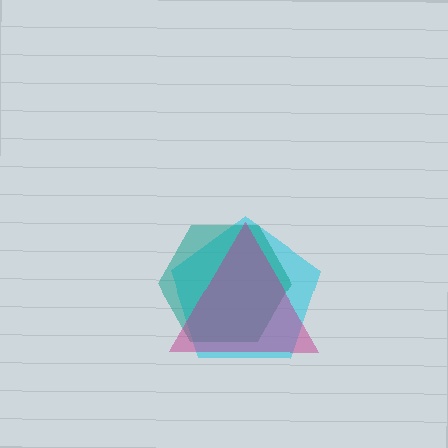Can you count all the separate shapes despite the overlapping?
Yes, there are 3 separate shapes.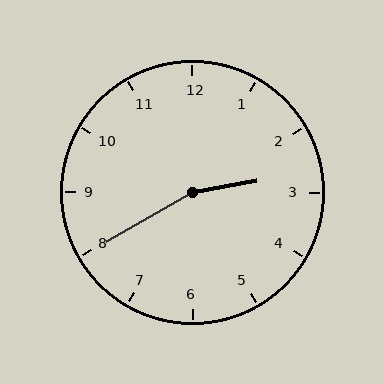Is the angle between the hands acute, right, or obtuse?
It is obtuse.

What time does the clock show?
2:40.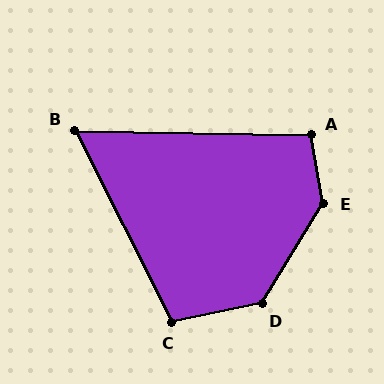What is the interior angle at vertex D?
Approximately 133 degrees (obtuse).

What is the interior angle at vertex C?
Approximately 105 degrees (obtuse).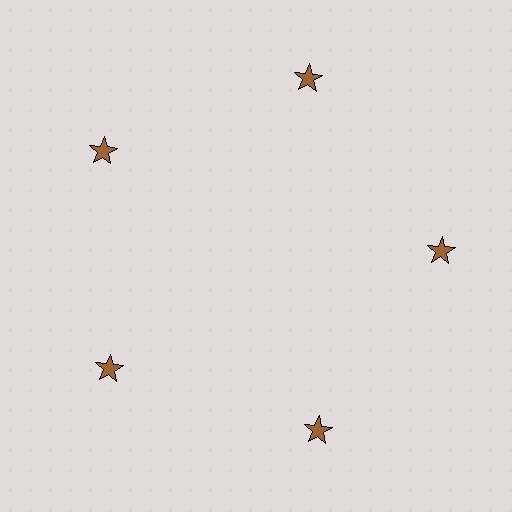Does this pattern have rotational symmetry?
Yes, this pattern has 5-fold rotational symmetry. It looks the same after rotating 72 degrees around the center.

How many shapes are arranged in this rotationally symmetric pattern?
There are 5 shapes, arranged in 5 groups of 1.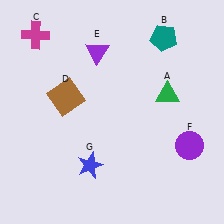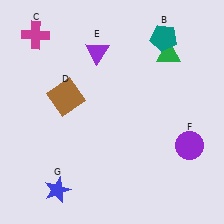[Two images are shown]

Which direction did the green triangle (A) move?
The green triangle (A) moved up.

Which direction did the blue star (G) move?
The blue star (G) moved left.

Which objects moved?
The objects that moved are: the green triangle (A), the blue star (G).